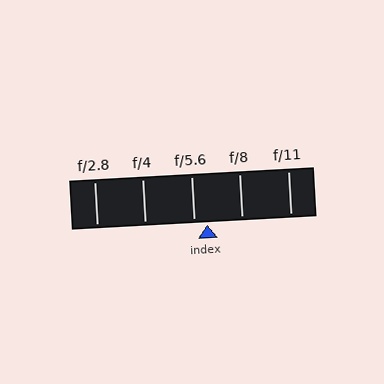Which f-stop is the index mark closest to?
The index mark is closest to f/5.6.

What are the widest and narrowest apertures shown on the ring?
The widest aperture shown is f/2.8 and the narrowest is f/11.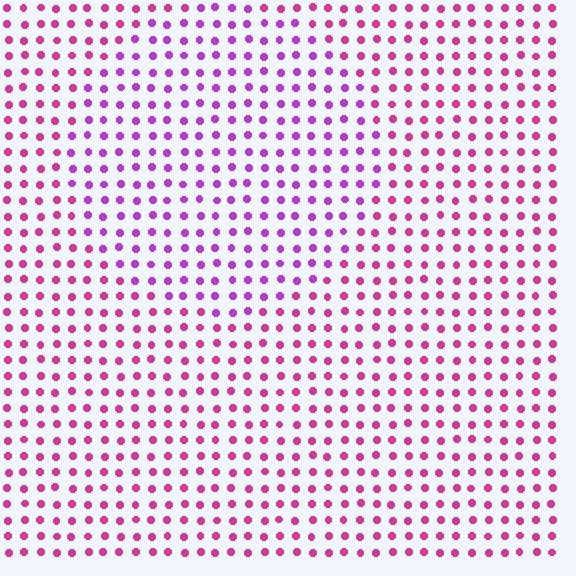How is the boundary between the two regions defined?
The boundary is defined purely by a slight shift in hue (about 33 degrees). Spacing, size, and orientation are identical on both sides.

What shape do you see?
I see a circle.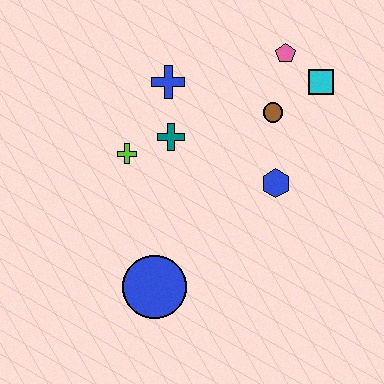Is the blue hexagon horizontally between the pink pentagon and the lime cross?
Yes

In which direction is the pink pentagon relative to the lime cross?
The pink pentagon is to the right of the lime cross.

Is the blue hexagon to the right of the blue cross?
Yes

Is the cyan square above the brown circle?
Yes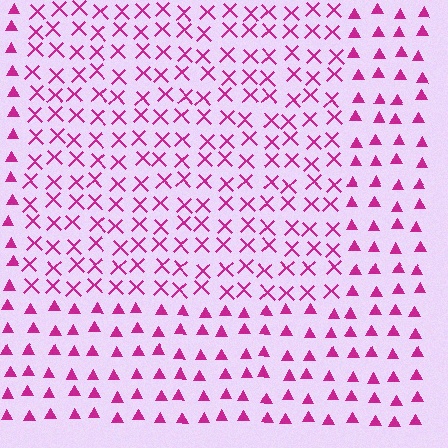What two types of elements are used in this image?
The image uses X marks inside the rectangle region and triangles outside it.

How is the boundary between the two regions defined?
The boundary is defined by a change in element shape: X marks inside vs. triangles outside. All elements share the same color and spacing.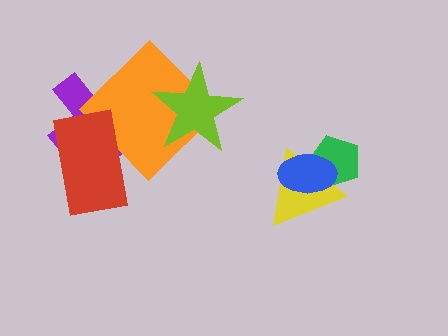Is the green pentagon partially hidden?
Yes, it is partially covered by another shape.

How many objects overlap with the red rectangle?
2 objects overlap with the red rectangle.